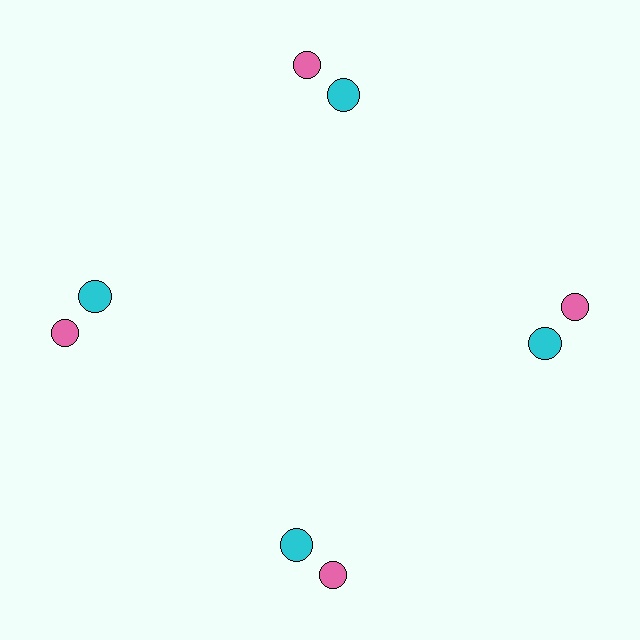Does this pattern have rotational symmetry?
Yes, this pattern has 4-fold rotational symmetry. It looks the same after rotating 90 degrees around the center.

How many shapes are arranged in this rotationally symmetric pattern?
There are 8 shapes, arranged in 4 groups of 2.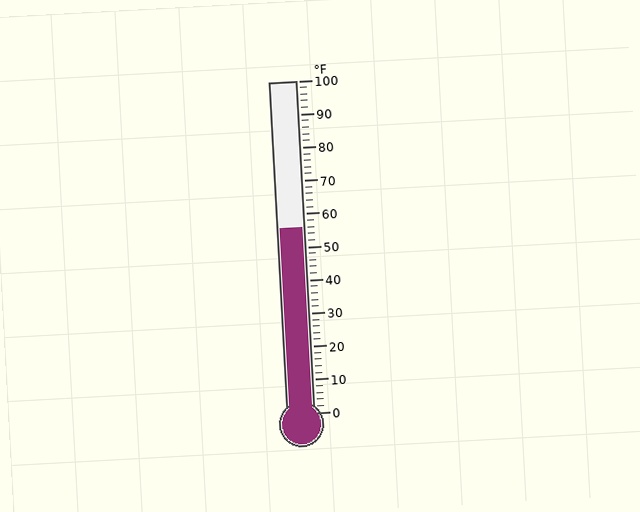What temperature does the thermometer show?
The thermometer shows approximately 56°F.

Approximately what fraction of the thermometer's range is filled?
The thermometer is filled to approximately 55% of its range.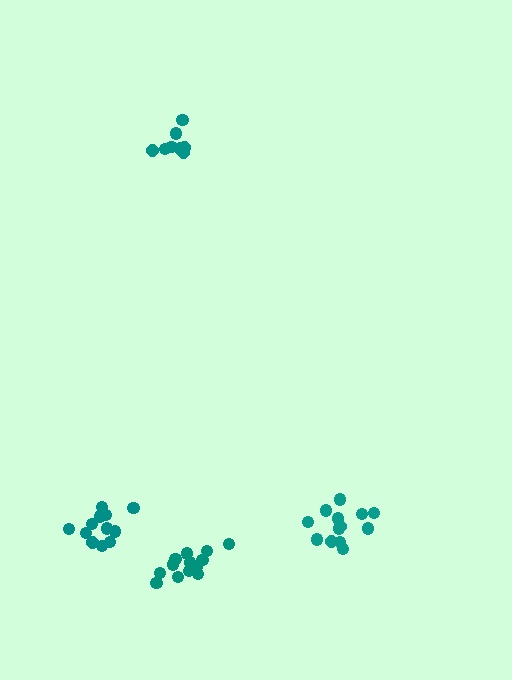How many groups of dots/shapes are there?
There are 4 groups.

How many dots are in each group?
Group 1: 12 dots, Group 2: 9 dots, Group 3: 13 dots, Group 4: 13 dots (47 total).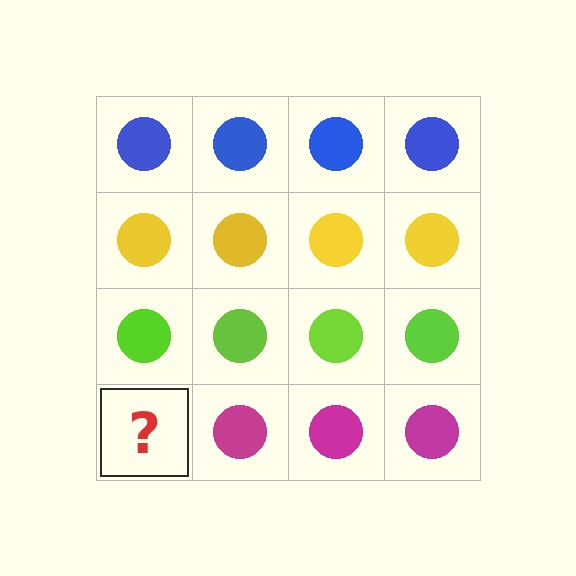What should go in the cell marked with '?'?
The missing cell should contain a magenta circle.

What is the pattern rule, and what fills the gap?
The rule is that each row has a consistent color. The gap should be filled with a magenta circle.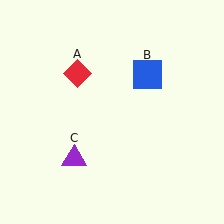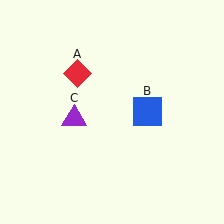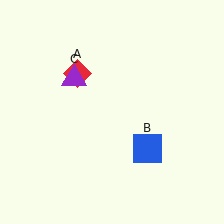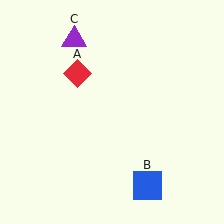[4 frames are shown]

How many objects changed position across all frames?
2 objects changed position: blue square (object B), purple triangle (object C).